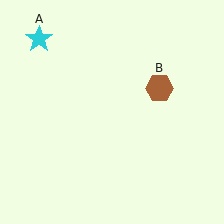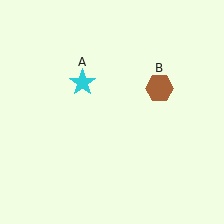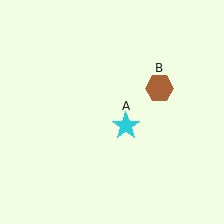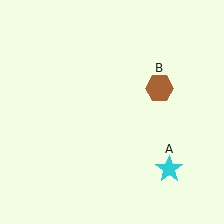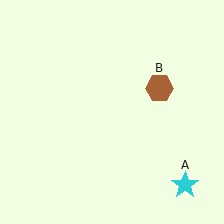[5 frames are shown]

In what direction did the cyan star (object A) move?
The cyan star (object A) moved down and to the right.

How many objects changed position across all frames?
1 object changed position: cyan star (object A).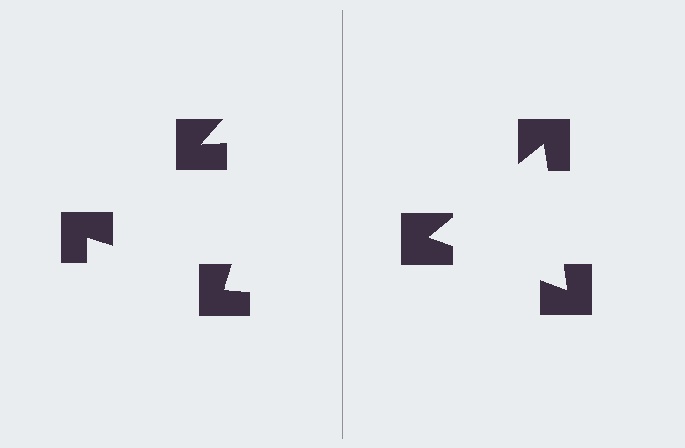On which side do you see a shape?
An illusory triangle appears on the right side. On the left side the wedge cuts are rotated, so no coherent shape forms.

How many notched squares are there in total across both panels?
6 — 3 on each side.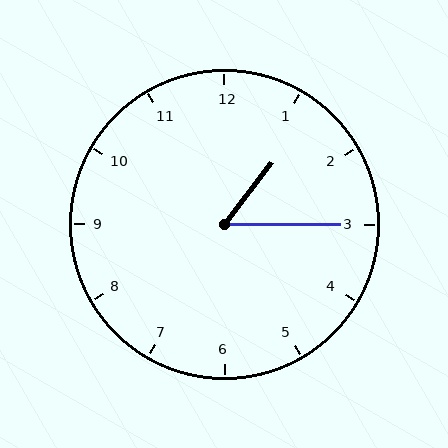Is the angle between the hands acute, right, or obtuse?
It is acute.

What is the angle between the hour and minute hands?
Approximately 52 degrees.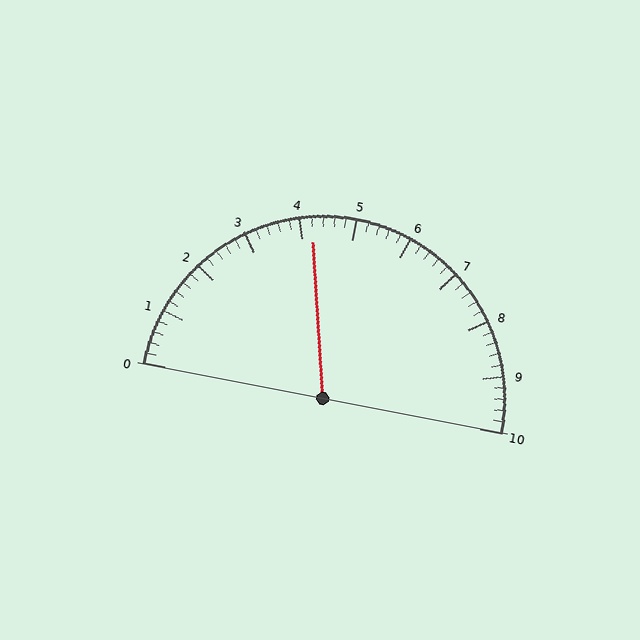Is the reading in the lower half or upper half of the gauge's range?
The reading is in the lower half of the range (0 to 10).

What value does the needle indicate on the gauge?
The needle indicates approximately 4.2.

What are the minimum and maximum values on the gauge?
The gauge ranges from 0 to 10.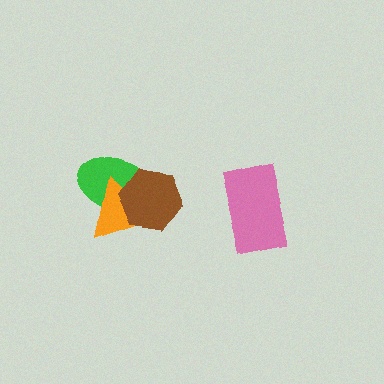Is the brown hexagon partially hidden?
No, no other shape covers it.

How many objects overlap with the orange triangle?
2 objects overlap with the orange triangle.